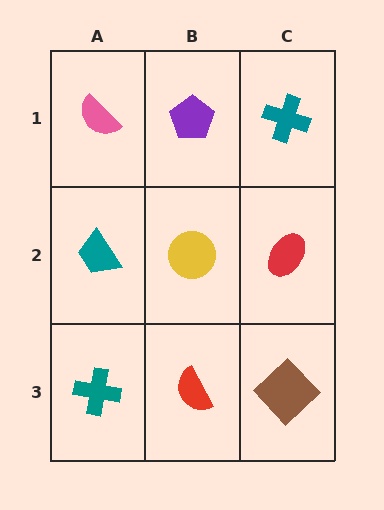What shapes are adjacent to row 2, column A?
A pink semicircle (row 1, column A), a teal cross (row 3, column A), a yellow circle (row 2, column B).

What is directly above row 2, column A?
A pink semicircle.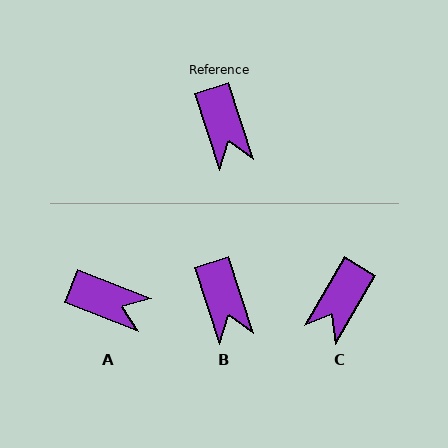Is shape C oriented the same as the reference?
No, it is off by about 49 degrees.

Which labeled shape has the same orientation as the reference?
B.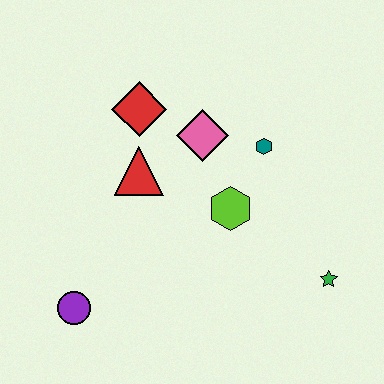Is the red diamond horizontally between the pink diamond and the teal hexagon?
No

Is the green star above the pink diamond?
No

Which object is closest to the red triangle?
The red diamond is closest to the red triangle.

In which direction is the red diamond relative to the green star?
The red diamond is to the left of the green star.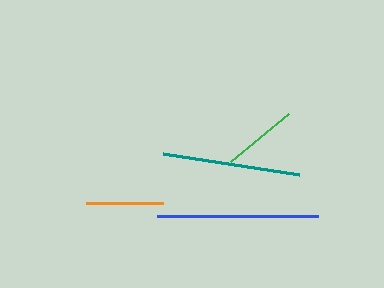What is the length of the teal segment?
The teal segment is approximately 138 pixels long.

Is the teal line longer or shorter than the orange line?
The teal line is longer than the orange line.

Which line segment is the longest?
The blue line is the longest at approximately 162 pixels.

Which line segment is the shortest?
The green line is the shortest at approximately 76 pixels.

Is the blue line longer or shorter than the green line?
The blue line is longer than the green line.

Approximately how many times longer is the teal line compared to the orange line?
The teal line is approximately 1.8 times the length of the orange line.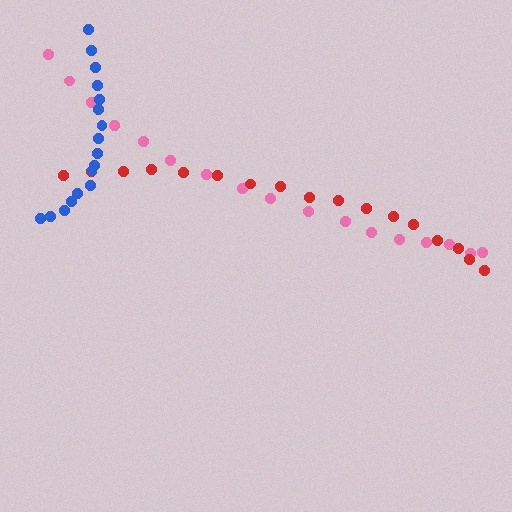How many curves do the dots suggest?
There are 3 distinct paths.